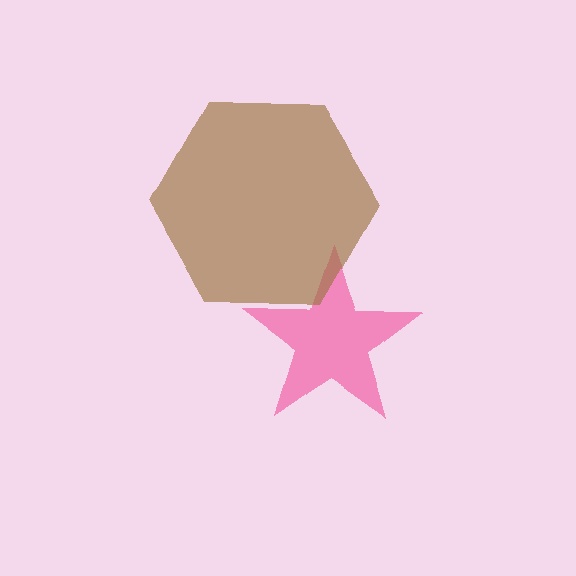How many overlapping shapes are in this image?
There are 2 overlapping shapes in the image.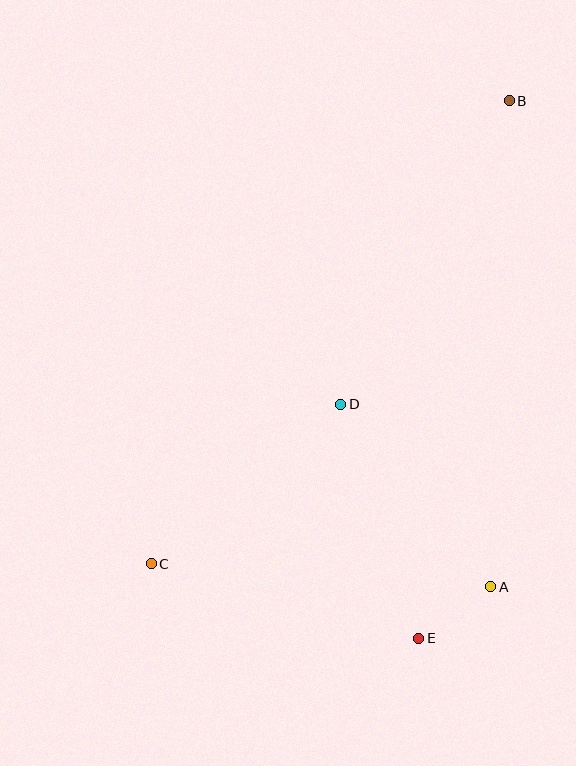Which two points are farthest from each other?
Points B and C are farthest from each other.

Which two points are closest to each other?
Points A and E are closest to each other.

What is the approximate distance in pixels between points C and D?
The distance between C and D is approximately 248 pixels.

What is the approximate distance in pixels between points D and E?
The distance between D and E is approximately 247 pixels.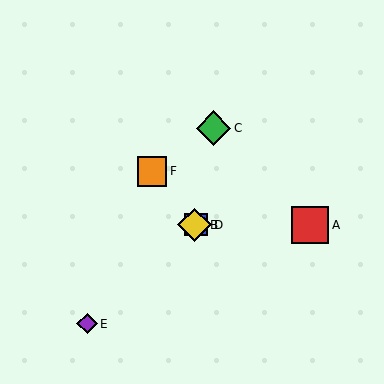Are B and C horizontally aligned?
No, B is at y≈225 and C is at y≈128.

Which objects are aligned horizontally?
Objects A, B, D are aligned horizontally.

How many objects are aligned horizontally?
3 objects (A, B, D) are aligned horizontally.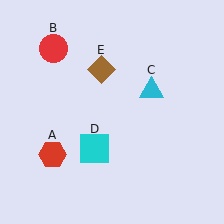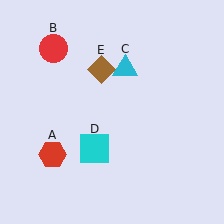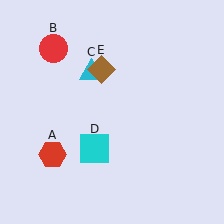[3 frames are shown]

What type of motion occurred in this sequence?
The cyan triangle (object C) rotated counterclockwise around the center of the scene.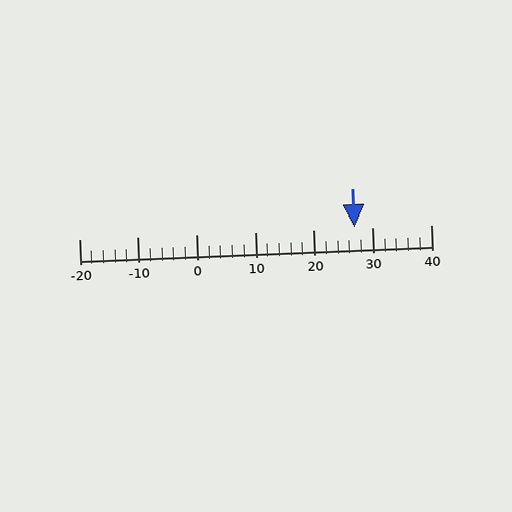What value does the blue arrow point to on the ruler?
The blue arrow points to approximately 27.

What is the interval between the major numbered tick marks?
The major tick marks are spaced 10 units apart.